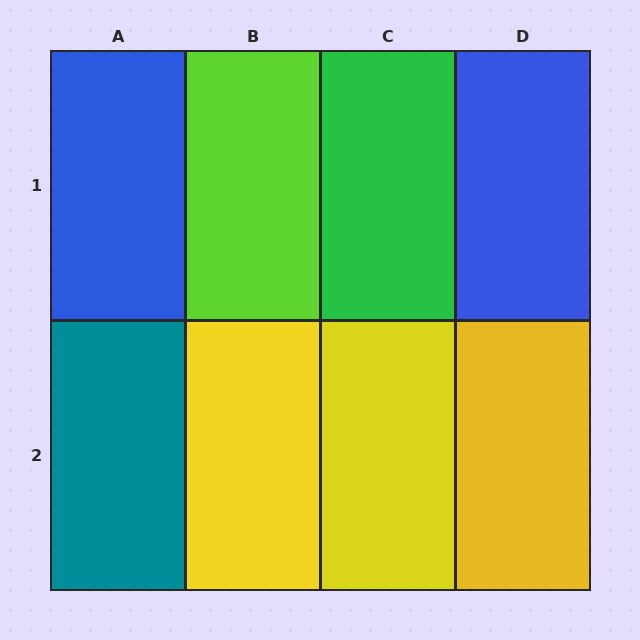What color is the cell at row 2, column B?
Yellow.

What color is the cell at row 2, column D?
Yellow.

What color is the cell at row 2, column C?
Yellow.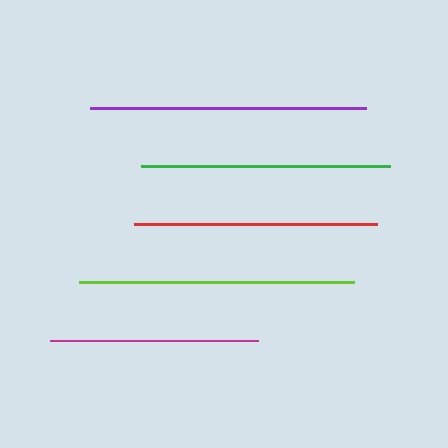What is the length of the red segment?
The red segment is approximately 242 pixels long.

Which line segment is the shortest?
The magenta line is the shortest at approximately 209 pixels.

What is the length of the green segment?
The green segment is approximately 249 pixels long.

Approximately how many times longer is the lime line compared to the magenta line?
The lime line is approximately 1.3 times the length of the magenta line.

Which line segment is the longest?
The purple line is the longest at approximately 276 pixels.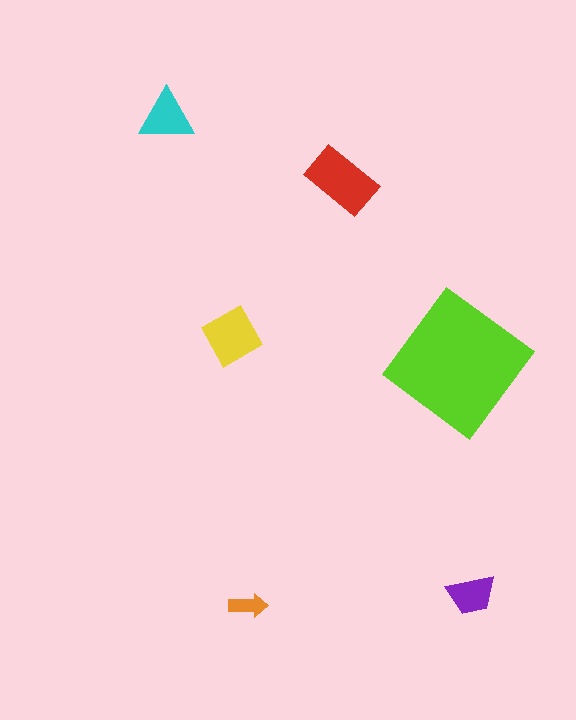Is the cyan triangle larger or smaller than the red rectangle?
Smaller.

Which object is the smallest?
The orange arrow.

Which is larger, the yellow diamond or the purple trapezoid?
The yellow diamond.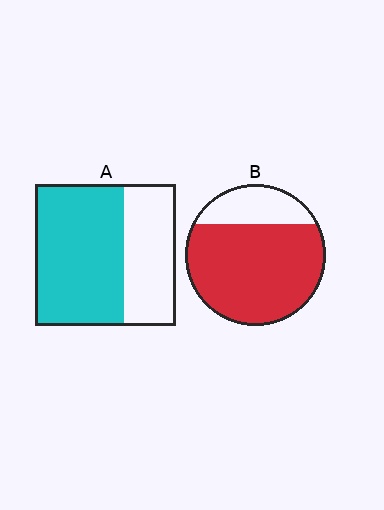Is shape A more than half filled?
Yes.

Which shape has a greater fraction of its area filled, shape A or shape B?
Shape B.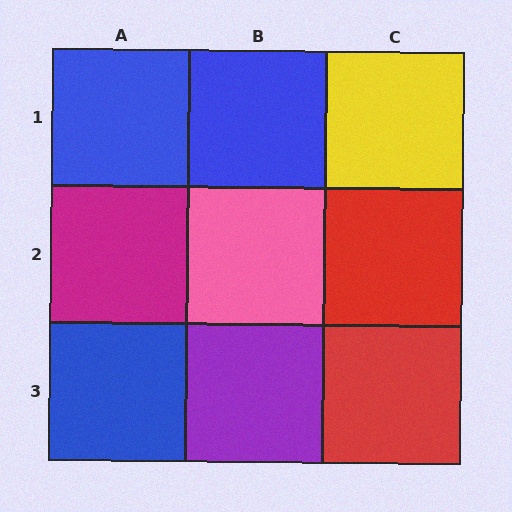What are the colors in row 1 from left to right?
Blue, blue, yellow.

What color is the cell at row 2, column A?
Magenta.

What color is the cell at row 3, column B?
Purple.